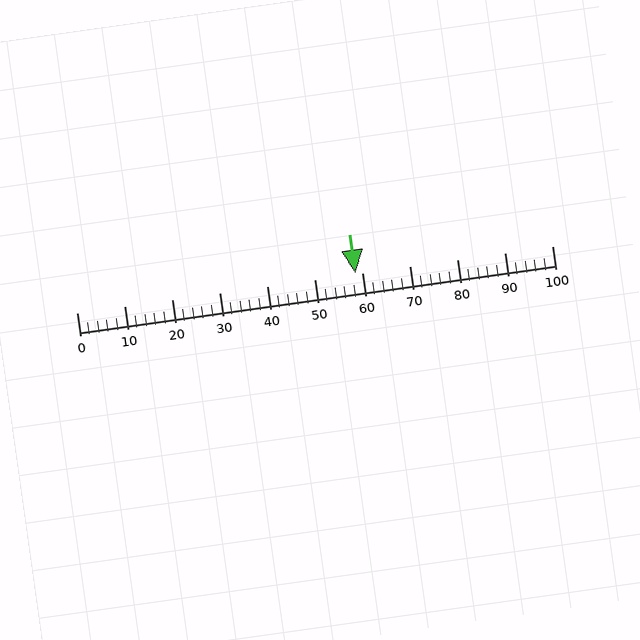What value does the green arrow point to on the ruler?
The green arrow points to approximately 59.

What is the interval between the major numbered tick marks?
The major tick marks are spaced 10 units apart.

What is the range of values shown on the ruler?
The ruler shows values from 0 to 100.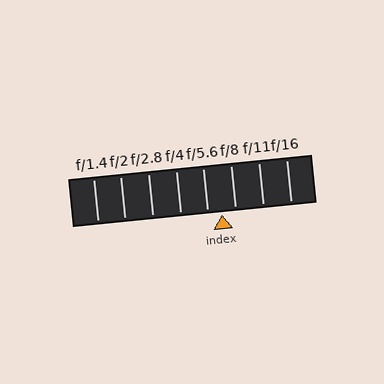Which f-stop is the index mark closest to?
The index mark is closest to f/5.6.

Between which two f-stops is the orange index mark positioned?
The index mark is between f/5.6 and f/8.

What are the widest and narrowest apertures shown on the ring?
The widest aperture shown is f/1.4 and the narrowest is f/16.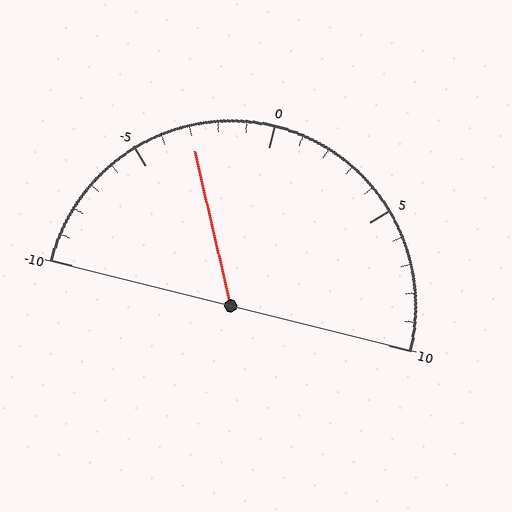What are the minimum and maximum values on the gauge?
The gauge ranges from -10 to 10.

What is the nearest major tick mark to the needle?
The nearest major tick mark is -5.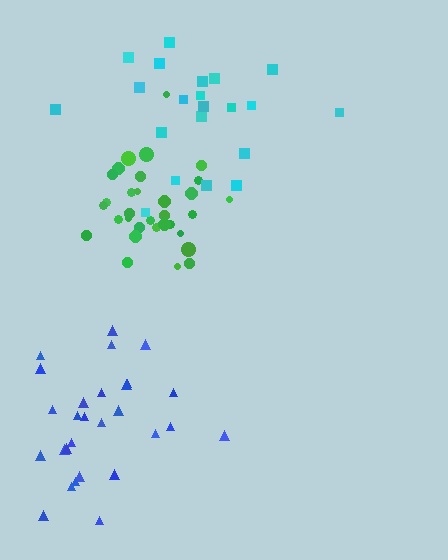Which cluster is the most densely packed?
Green.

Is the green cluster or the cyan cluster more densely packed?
Green.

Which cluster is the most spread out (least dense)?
Cyan.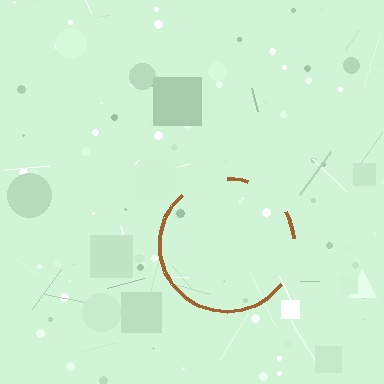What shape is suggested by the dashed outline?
The dashed outline suggests a circle.